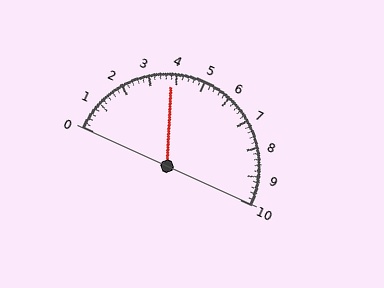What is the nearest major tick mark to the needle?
The nearest major tick mark is 4.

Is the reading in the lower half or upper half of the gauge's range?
The reading is in the lower half of the range (0 to 10).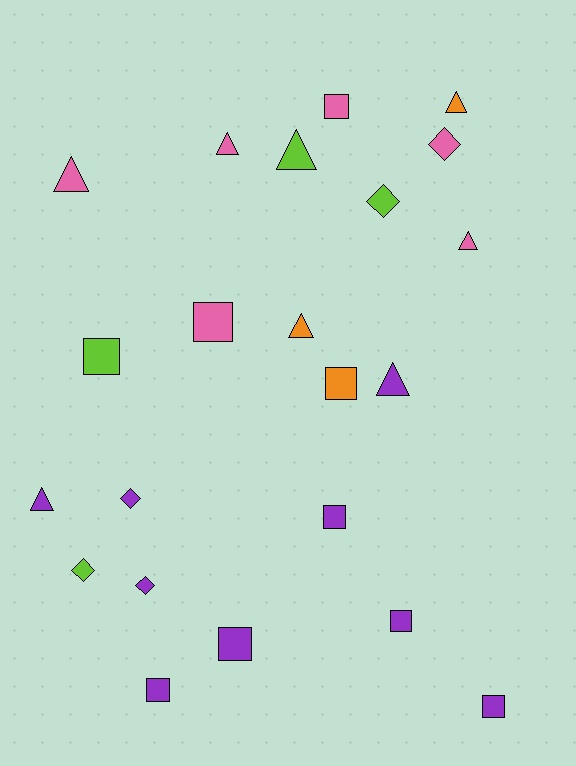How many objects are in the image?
There are 22 objects.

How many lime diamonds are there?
There are 2 lime diamonds.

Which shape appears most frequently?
Square, with 9 objects.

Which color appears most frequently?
Purple, with 9 objects.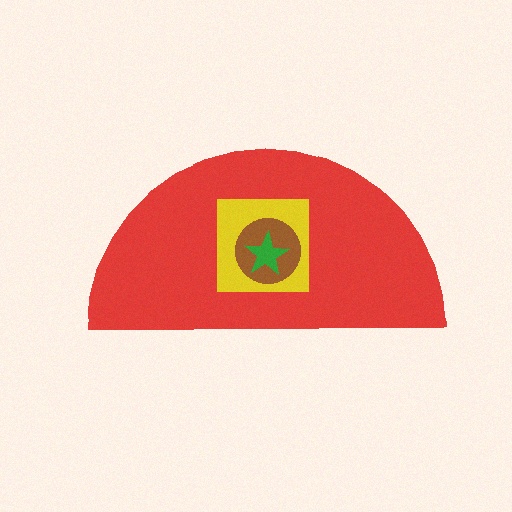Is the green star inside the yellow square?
Yes.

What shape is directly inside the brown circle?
The green star.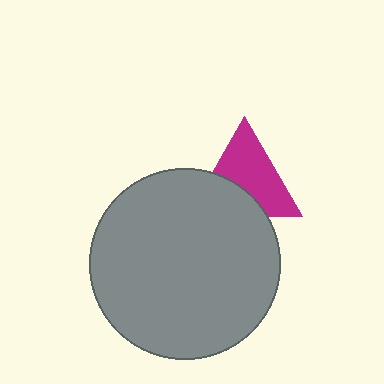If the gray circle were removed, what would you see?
You would see the complete magenta triangle.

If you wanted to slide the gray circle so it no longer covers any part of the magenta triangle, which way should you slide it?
Slide it down — that is the most direct way to separate the two shapes.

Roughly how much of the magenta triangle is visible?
About half of it is visible (roughly 63%).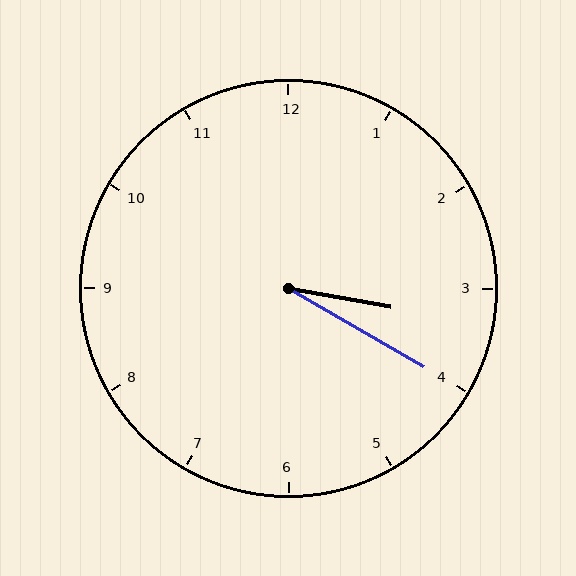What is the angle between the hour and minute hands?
Approximately 20 degrees.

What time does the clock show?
3:20.